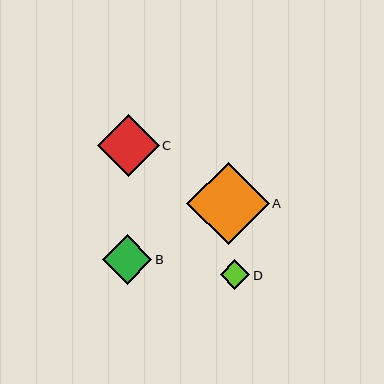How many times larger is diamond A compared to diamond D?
Diamond A is approximately 2.8 times the size of diamond D.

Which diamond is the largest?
Diamond A is the largest with a size of approximately 82 pixels.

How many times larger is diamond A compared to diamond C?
Diamond A is approximately 1.3 times the size of diamond C.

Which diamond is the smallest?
Diamond D is the smallest with a size of approximately 30 pixels.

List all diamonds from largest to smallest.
From largest to smallest: A, C, B, D.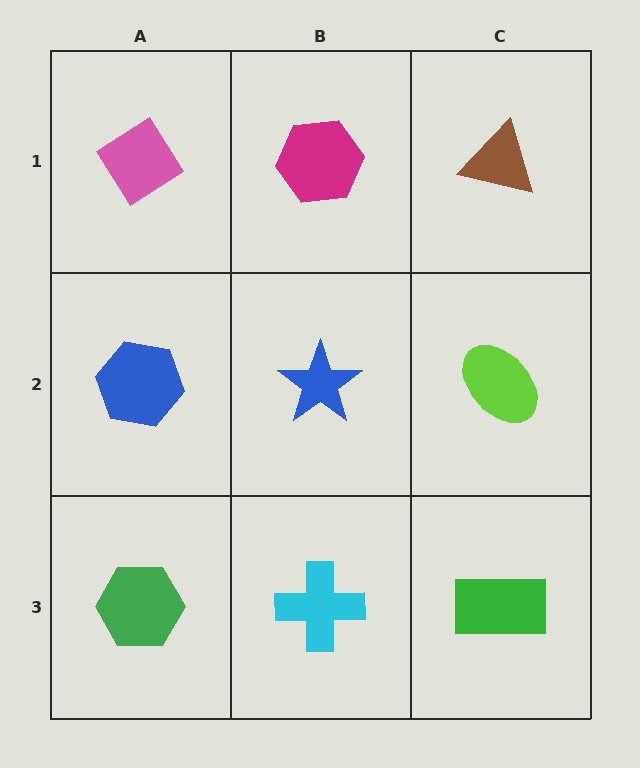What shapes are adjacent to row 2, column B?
A magenta hexagon (row 1, column B), a cyan cross (row 3, column B), a blue hexagon (row 2, column A), a lime ellipse (row 2, column C).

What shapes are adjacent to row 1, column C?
A lime ellipse (row 2, column C), a magenta hexagon (row 1, column B).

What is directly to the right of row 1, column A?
A magenta hexagon.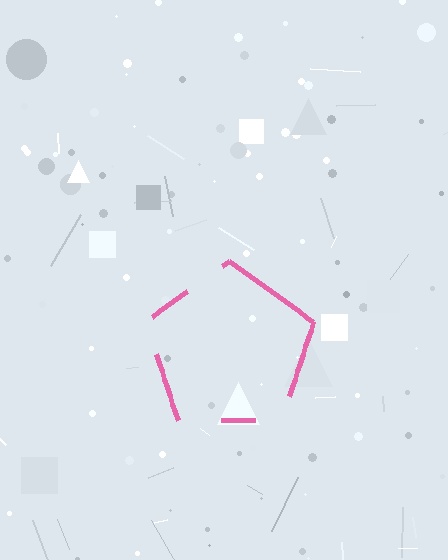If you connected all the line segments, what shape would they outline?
They would outline a pentagon.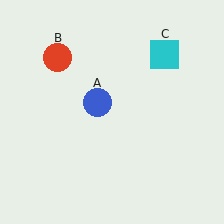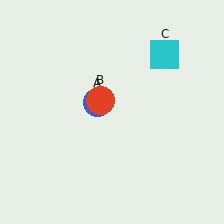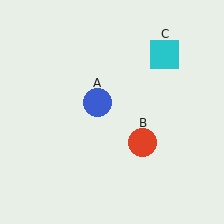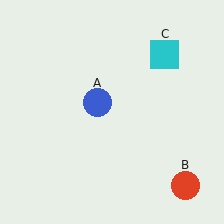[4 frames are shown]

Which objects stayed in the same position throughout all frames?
Blue circle (object A) and cyan square (object C) remained stationary.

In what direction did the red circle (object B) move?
The red circle (object B) moved down and to the right.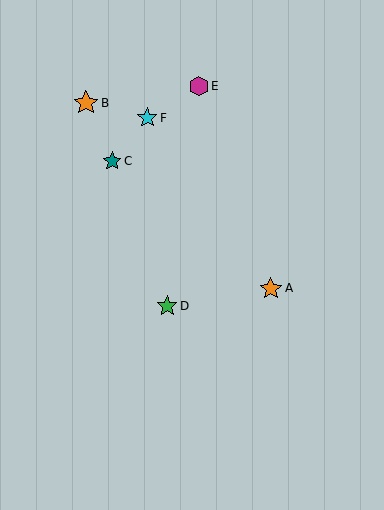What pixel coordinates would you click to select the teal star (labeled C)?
Click at (112, 161) to select the teal star C.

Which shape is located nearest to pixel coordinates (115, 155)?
The teal star (labeled C) at (112, 161) is nearest to that location.